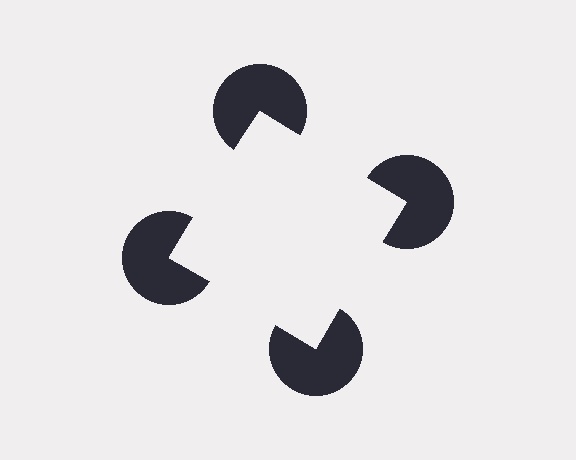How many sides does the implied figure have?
4 sides.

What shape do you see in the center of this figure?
An illusory square — its edges are inferred from the aligned wedge cuts in the pac-man discs, not physically drawn.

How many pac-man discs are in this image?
There are 4 — one at each vertex of the illusory square.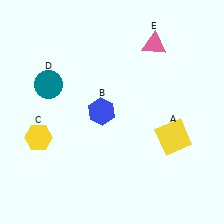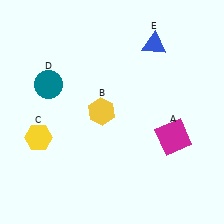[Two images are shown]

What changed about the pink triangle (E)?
In Image 1, E is pink. In Image 2, it changed to blue.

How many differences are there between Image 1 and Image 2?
There are 3 differences between the two images.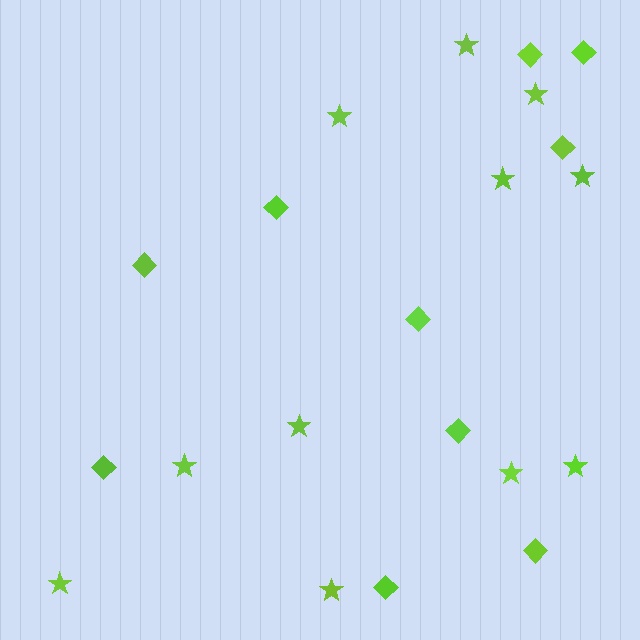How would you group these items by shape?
There are 2 groups: one group of diamonds (10) and one group of stars (11).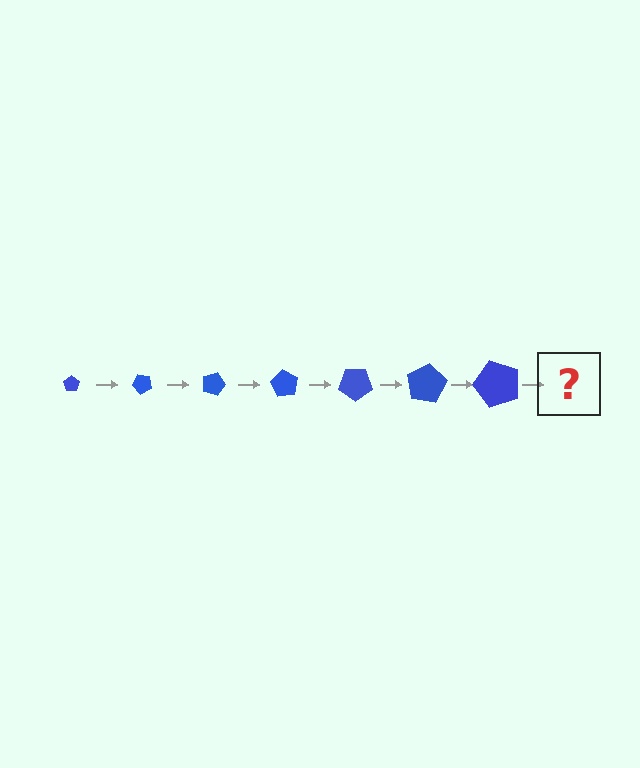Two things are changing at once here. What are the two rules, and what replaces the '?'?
The two rules are that the pentagon grows larger each step and it rotates 45 degrees each step. The '?' should be a pentagon, larger than the previous one and rotated 315 degrees from the start.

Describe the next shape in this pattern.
It should be a pentagon, larger than the previous one and rotated 315 degrees from the start.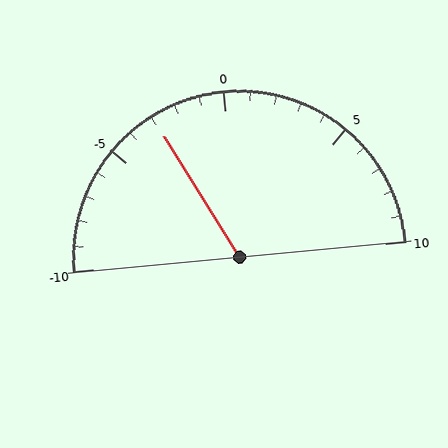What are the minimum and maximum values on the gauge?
The gauge ranges from -10 to 10.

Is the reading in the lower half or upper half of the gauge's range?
The reading is in the lower half of the range (-10 to 10).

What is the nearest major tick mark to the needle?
The nearest major tick mark is -5.